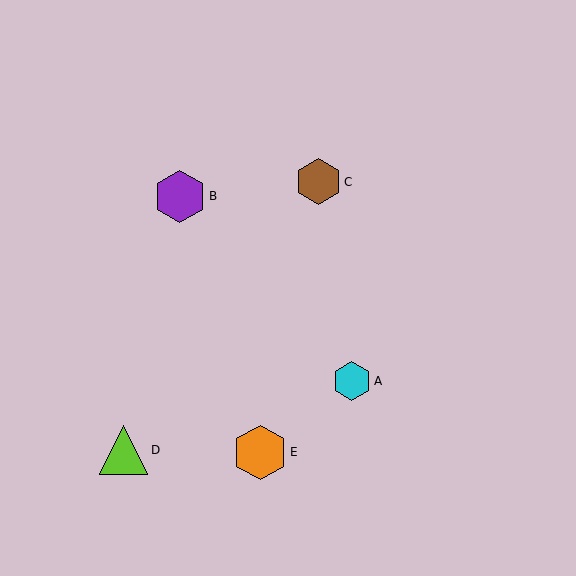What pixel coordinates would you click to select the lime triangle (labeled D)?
Click at (124, 450) to select the lime triangle D.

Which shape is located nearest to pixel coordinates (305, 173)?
The brown hexagon (labeled C) at (318, 182) is nearest to that location.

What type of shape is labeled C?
Shape C is a brown hexagon.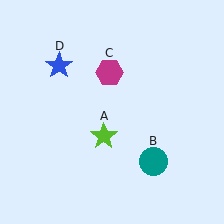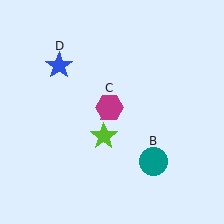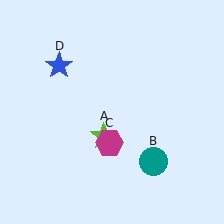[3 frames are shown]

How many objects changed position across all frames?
1 object changed position: magenta hexagon (object C).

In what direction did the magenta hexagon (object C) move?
The magenta hexagon (object C) moved down.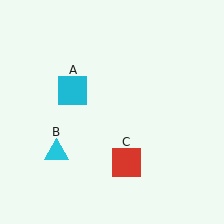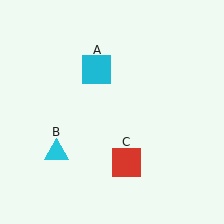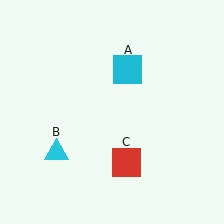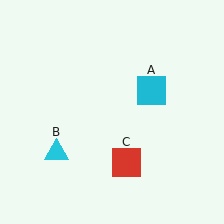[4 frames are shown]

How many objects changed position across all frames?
1 object changed position: cyan square (object A).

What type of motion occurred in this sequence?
The cyan square (object A) rotated clockwise around the center of the scene.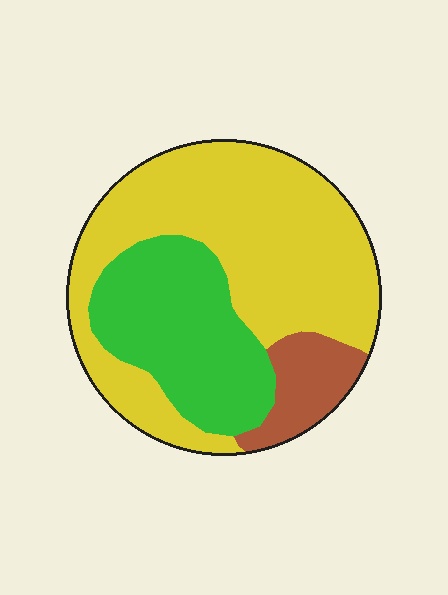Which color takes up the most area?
Yellow, at roughly 60%.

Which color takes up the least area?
Brown, at roughly 10%.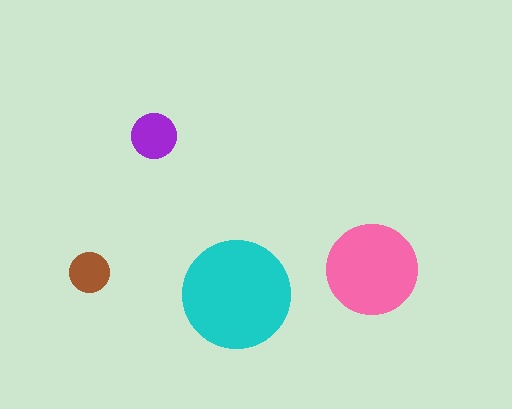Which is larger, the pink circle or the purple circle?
The pink one.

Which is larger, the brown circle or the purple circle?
The purple one.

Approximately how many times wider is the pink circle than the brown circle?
About 2.5 times wider.